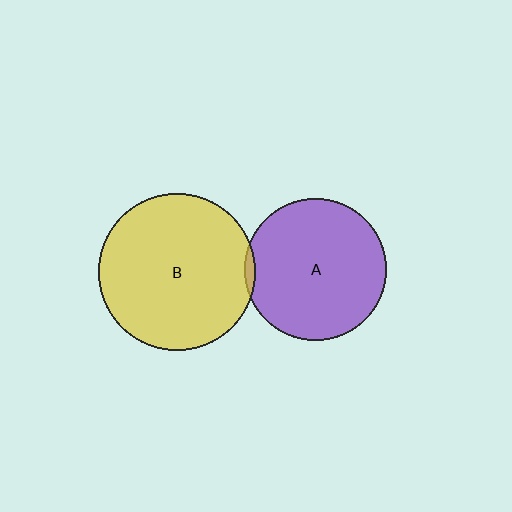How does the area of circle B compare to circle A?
Approximately 1.2 times.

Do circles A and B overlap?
Yes.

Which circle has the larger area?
Circle B (yellow).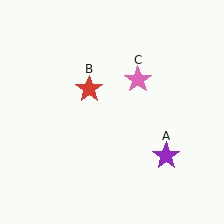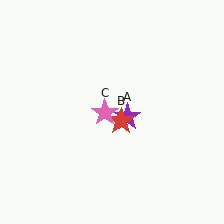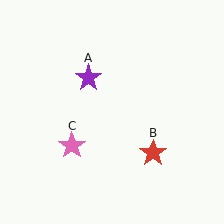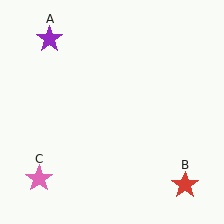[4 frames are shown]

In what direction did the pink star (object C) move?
The pink star (object C) moved down and to the left.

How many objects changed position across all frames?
3 objects changed position: purple star (object A), red star (object B), pink star (object C).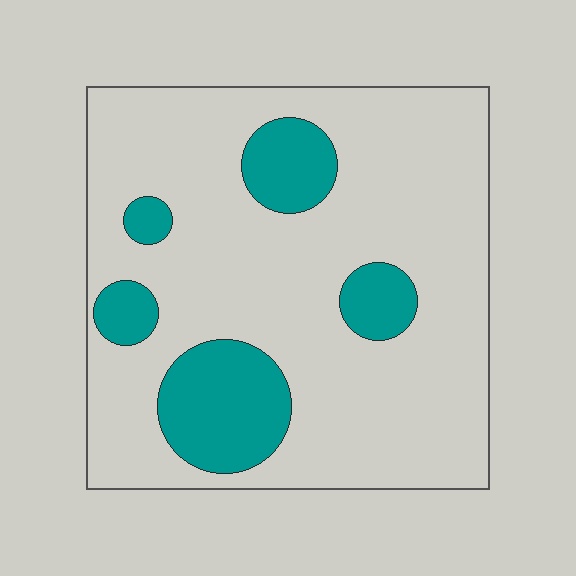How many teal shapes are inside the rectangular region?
5.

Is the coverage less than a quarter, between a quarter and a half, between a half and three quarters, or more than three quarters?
Less than a quarter.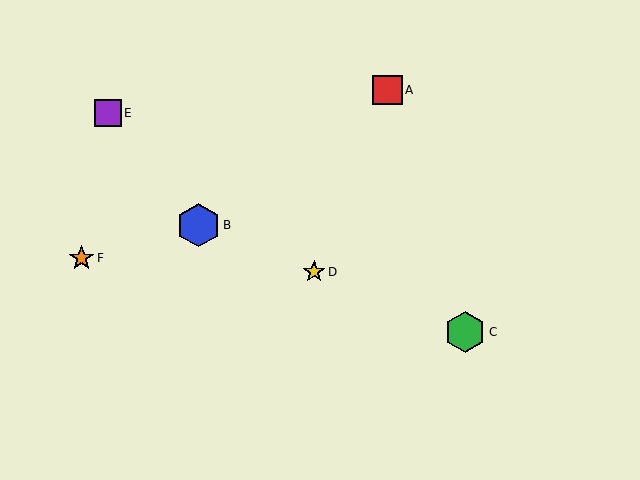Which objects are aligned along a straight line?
Objects B, C, D are aligned along a straight line.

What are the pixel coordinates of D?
Object D is at (314, 272).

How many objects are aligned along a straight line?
3 objects (B, C, D) are aligned along a straight line.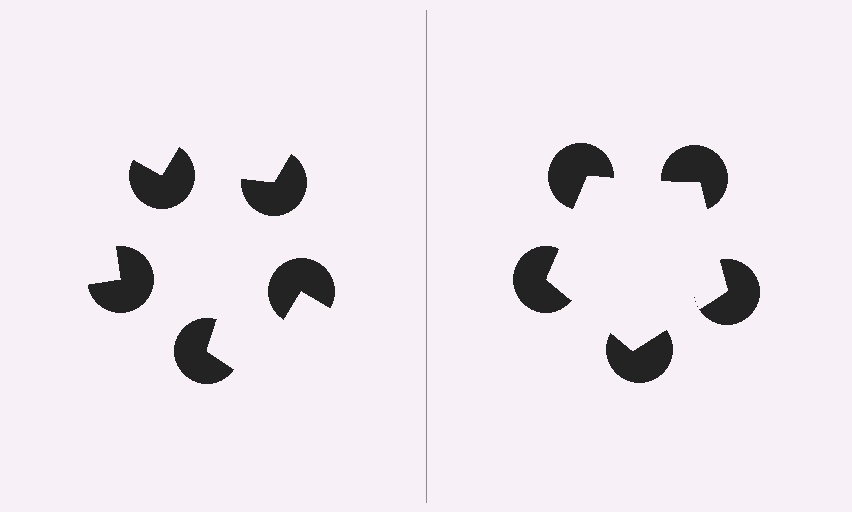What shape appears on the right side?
An illusory pentagon.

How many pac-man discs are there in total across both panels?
10 — 5 on each side.